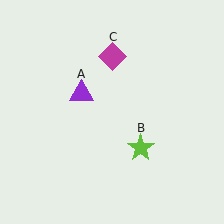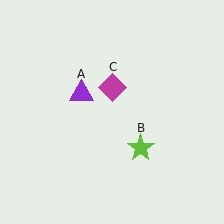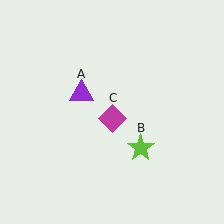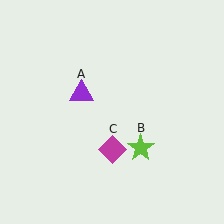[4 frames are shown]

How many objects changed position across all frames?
1 object changed position: magenta diamond (object C).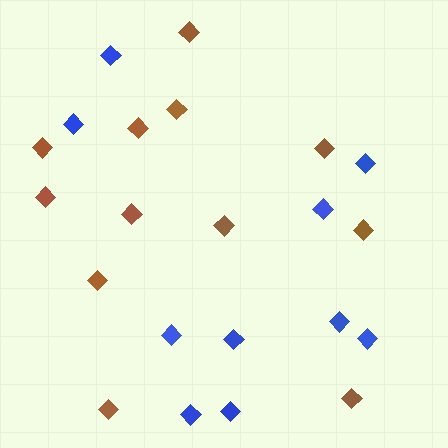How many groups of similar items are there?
There are 2 groups: one group of blue diamonds (10) and one group of brown diamonds (12).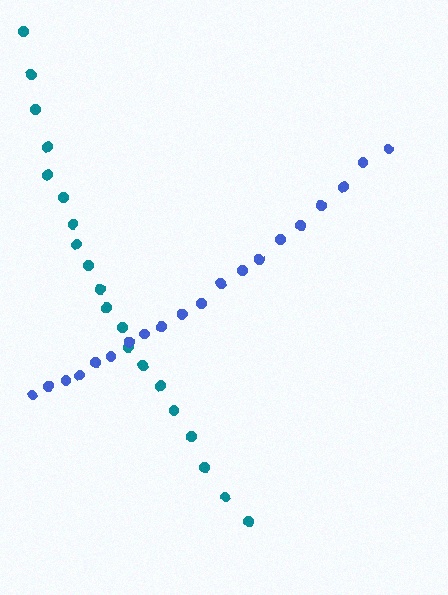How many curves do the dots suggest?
There are 2 distinct paths.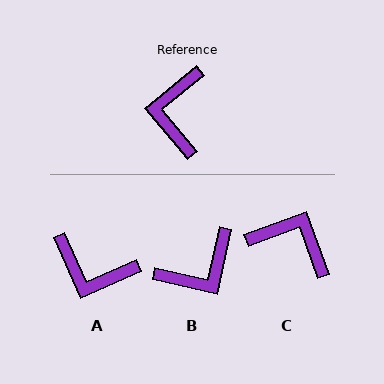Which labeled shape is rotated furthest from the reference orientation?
B, about 127 degrees away.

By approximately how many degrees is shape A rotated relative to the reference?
Approximately 74 degrees counter-clockwise.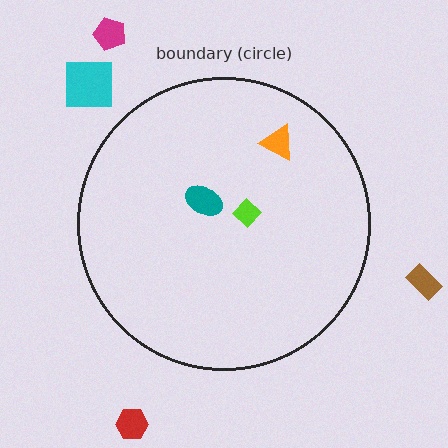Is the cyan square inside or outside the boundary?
Outside.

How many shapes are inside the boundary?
3 inside, 4 outside.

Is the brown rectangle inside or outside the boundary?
Outside.